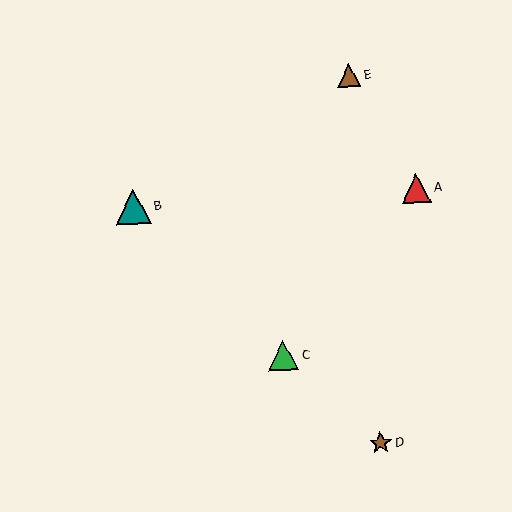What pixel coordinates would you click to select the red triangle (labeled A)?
Click at (416, 188) to select the red triangle A.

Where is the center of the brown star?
The center of the brown star is at (381, 443).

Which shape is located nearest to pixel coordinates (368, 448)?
The brown star (labeled D) at (381, 443) is nearest to that location.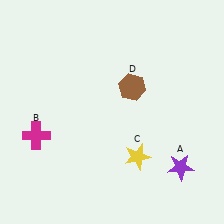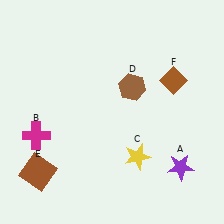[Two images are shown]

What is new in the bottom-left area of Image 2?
A brown square (E) was added in the bottom-left area of Image 2.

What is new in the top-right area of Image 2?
A brown diamond (F) was added in the top-right area of Image 2.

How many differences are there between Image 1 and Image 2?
There are 2 differences between the two images.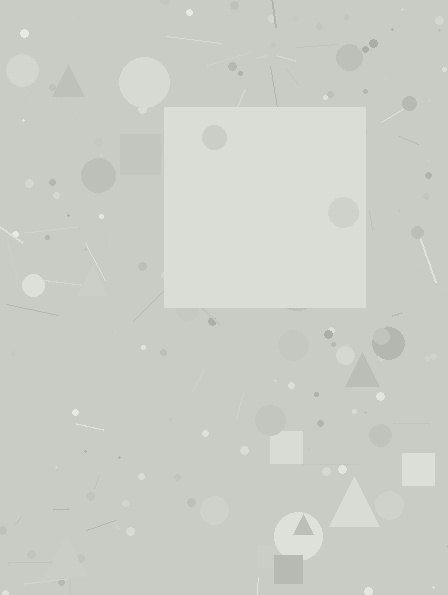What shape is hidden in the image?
A square is hidden in the image.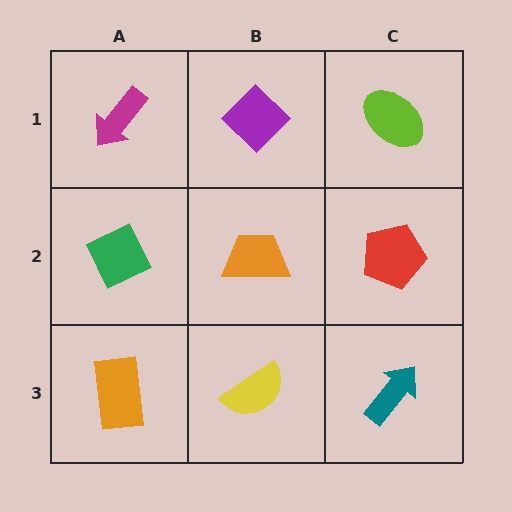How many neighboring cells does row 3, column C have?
2.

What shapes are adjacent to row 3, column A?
A green diamond (row 2, column A), a yellow semicircle (row 3, column B).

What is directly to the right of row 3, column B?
A teal arrow.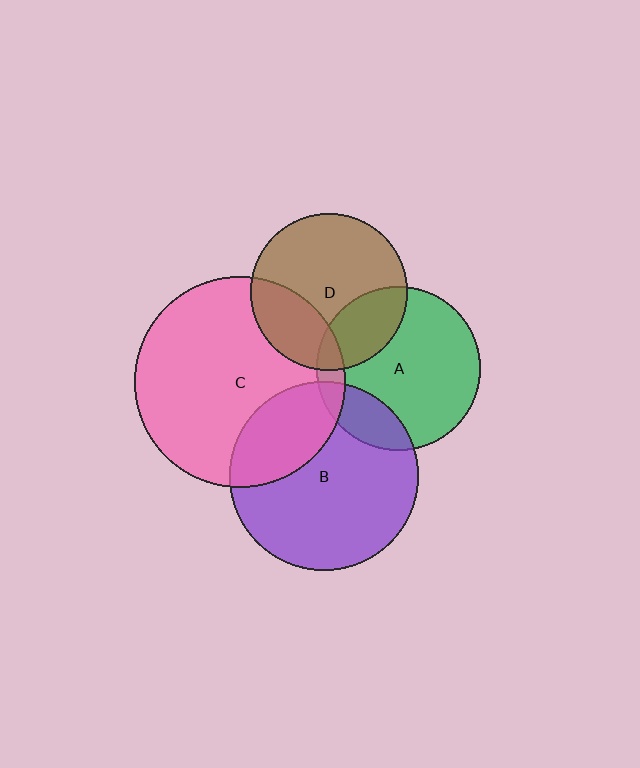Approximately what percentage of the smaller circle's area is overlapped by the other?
Approximately 15%.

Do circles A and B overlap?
Yes.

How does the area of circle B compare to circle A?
Approximately 1.3 times.